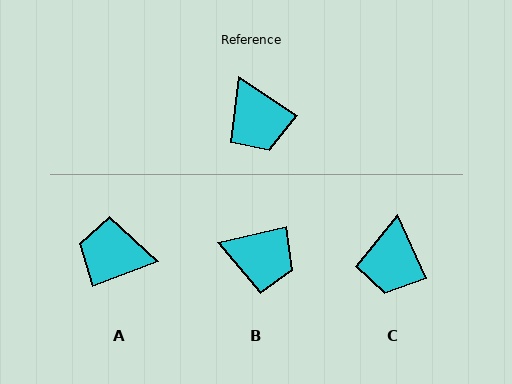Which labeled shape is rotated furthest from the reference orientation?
A, about 125 degrees away.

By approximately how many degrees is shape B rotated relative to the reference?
Approximately 47 degrees counter-clockwise.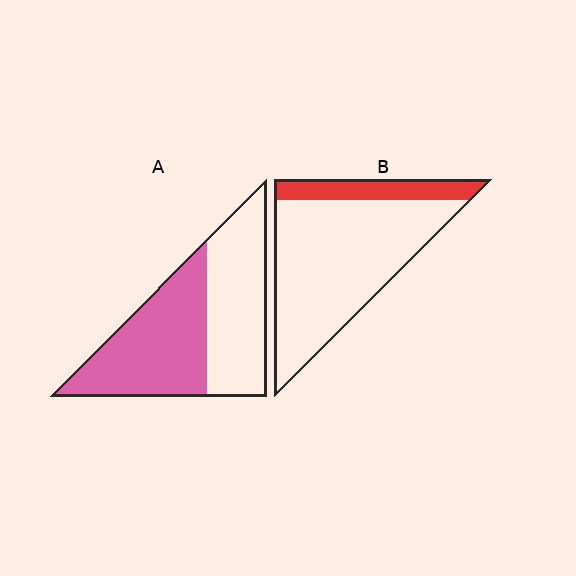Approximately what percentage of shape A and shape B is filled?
A is approximately 50% and B is approximately 20%.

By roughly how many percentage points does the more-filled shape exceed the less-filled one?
By roughly 35 percentage points (A over B).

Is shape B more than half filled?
No.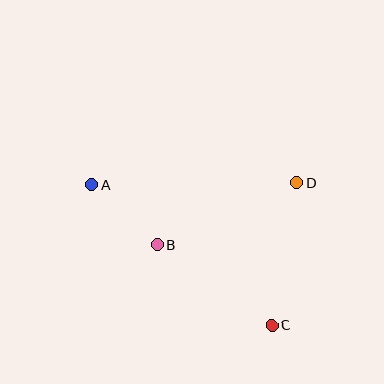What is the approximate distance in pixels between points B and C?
The distance between B and C is approximately 140 pixels.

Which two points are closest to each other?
Points A and B are closest to each other.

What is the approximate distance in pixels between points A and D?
The distance between A and D is approximately 205 pixels.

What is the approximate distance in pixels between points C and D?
The distance between C and D is approximately 145 pixels.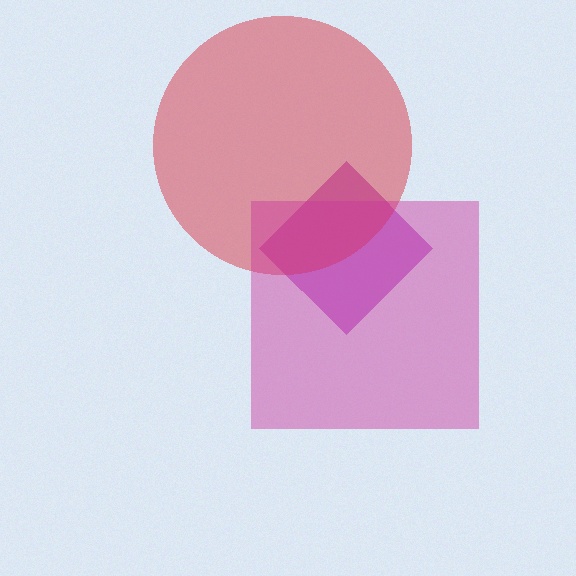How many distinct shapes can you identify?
There are 3 distinct shapes: a purple diamond, a red circle, a magenta square.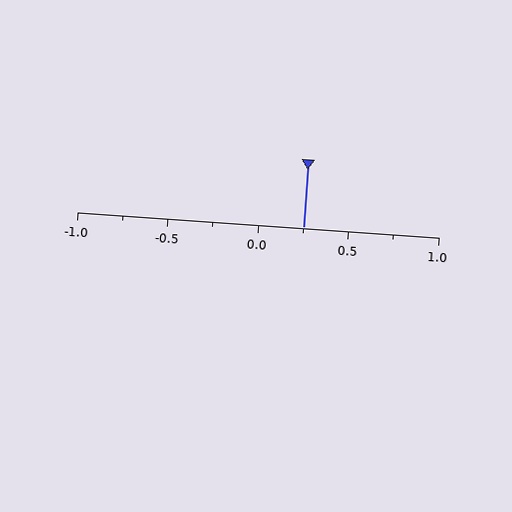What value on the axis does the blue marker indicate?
The marker indicates approximately 0.25.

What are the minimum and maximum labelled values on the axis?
The axis runs from -1.0 to 1.0.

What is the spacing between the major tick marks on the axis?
The major ticks are spaced 0.5 apart.